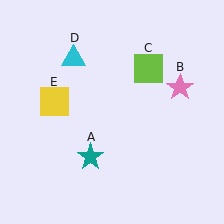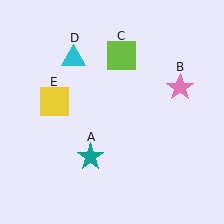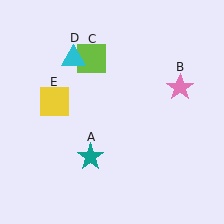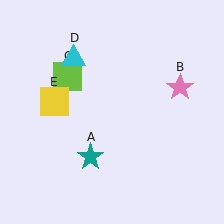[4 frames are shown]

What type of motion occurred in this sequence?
The lime square (object C) rotated counterclockwise around the center of the scene.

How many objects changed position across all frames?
1 object changed position: lime square (object C).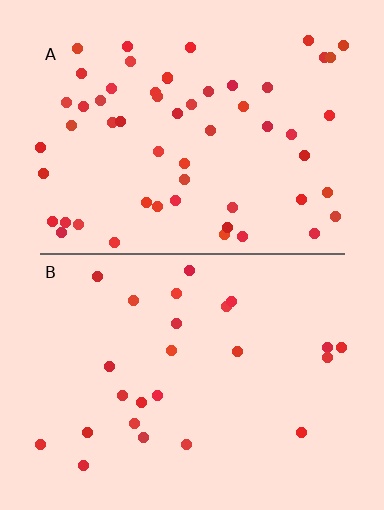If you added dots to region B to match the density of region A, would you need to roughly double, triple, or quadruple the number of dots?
Approximately double.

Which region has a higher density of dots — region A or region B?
A (the top).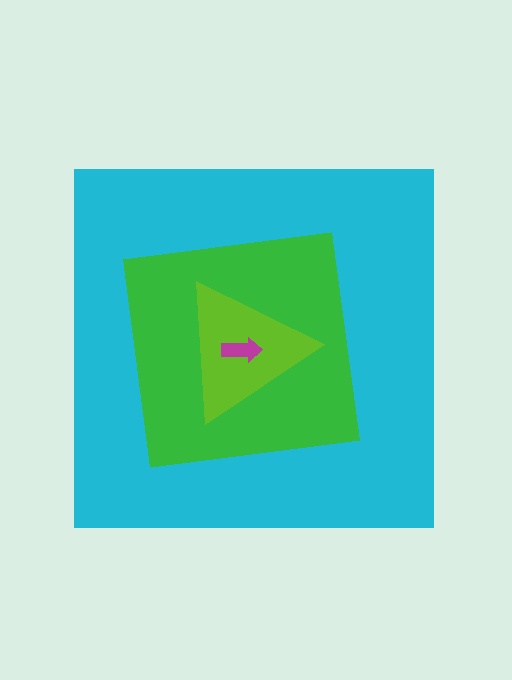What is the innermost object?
The magenta arrow.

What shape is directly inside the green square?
The lime triangle.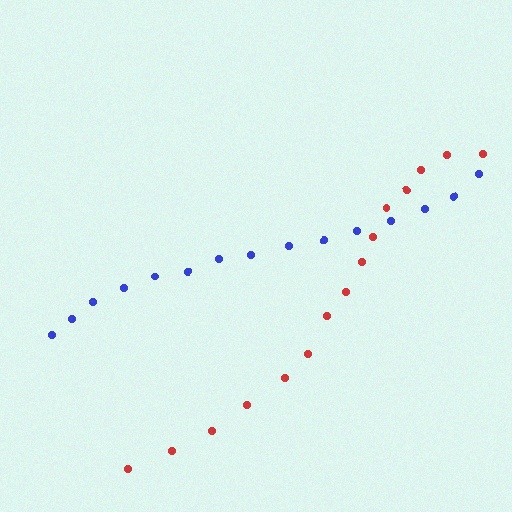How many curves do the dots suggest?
There are 2 distinct paths.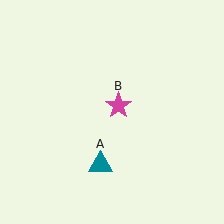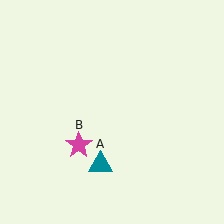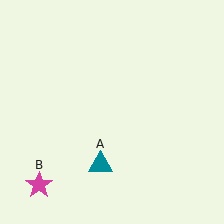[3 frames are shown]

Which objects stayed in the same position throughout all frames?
Teal triangle (object A) remained stationary.